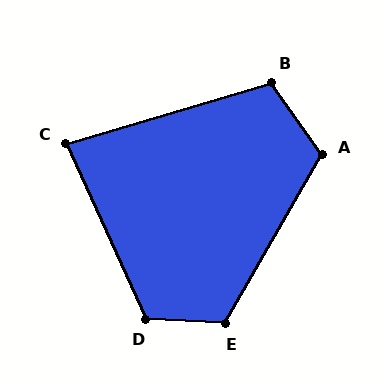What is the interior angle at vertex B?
Approximately 109 degrees (obtuse).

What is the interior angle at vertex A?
Approximately 115 degrees (obtuse).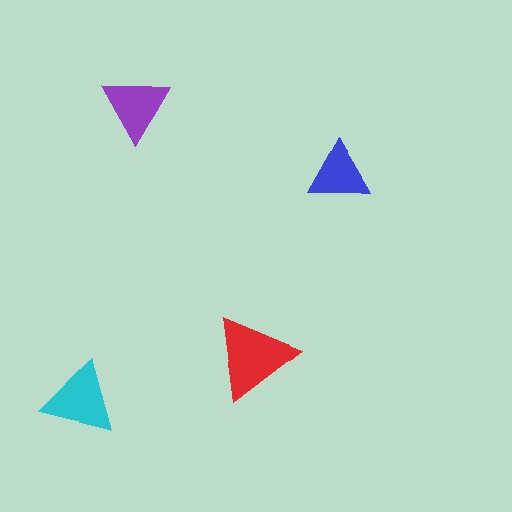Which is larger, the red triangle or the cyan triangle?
The red one.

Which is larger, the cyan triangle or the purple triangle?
The cyan one.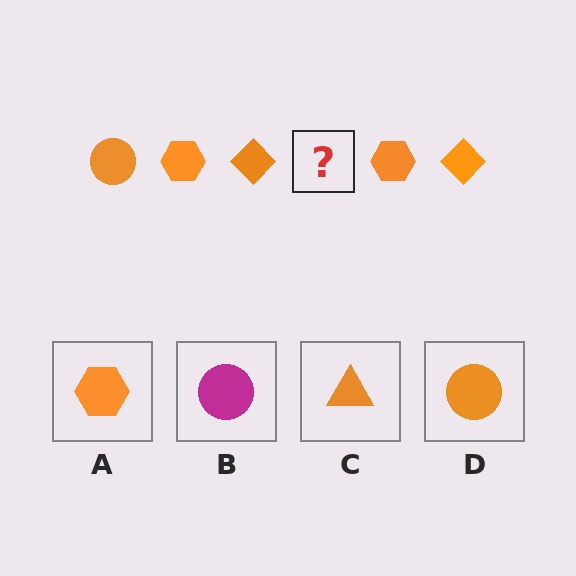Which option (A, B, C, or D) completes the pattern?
D.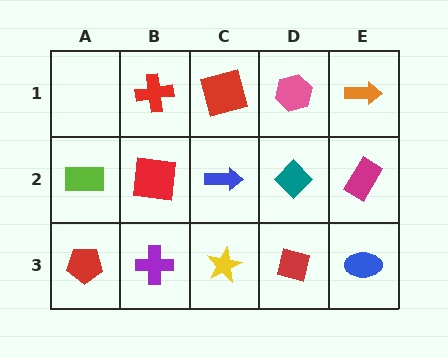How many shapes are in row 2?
5 shapes.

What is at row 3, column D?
A red square.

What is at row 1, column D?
A pink hexagon.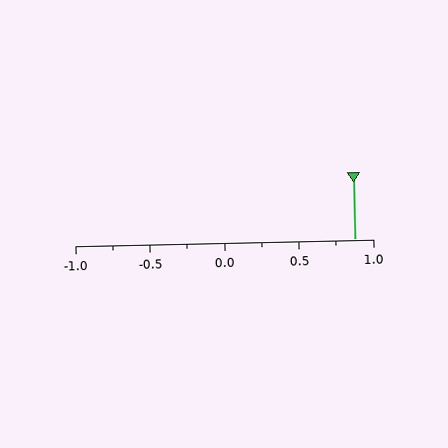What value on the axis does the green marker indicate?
The marker indicates approximately 0.88.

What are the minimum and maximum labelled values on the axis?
The axis runs from -1.0 to 1.0.